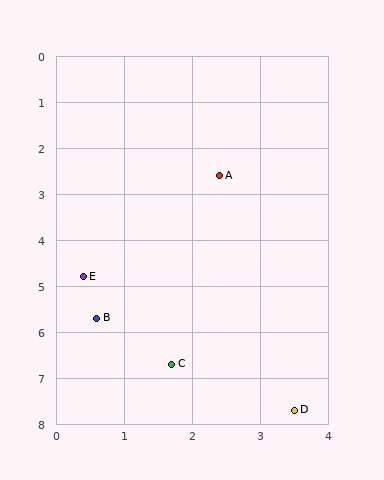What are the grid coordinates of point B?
Point B is at approximately (0.6, 5.7).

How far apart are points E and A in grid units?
Points E and A are about 3.0 grid units apart.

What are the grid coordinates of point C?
Point C is at approximately (1.7, 6.7).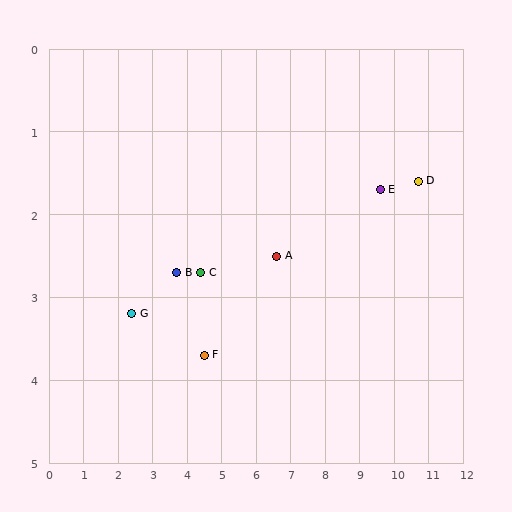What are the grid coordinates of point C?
Point C is at approximately (4.4, 2.7).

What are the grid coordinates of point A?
Point A is at approximately (6.6, 2.5).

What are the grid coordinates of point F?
Point F is at approximately (4.5, 3.7).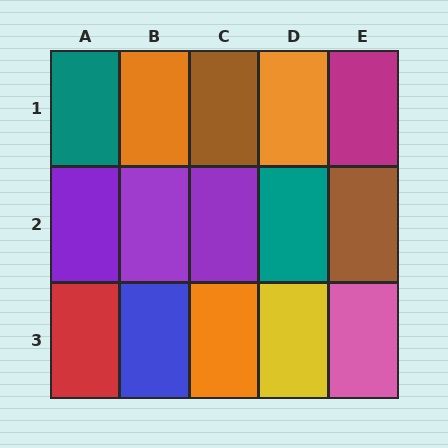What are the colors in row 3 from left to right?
Red, blue, orange, yellow, pink.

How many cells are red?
1 cell is red.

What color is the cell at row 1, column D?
Orange.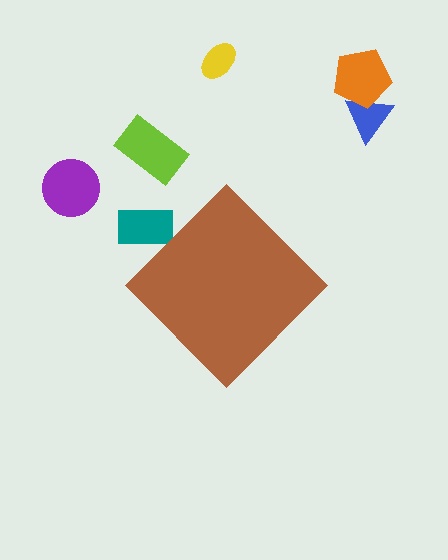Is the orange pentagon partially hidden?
No, the orange pentagon is fully visible.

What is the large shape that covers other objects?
A brown diamond.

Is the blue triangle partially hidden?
No, the blue triangle is fully visible.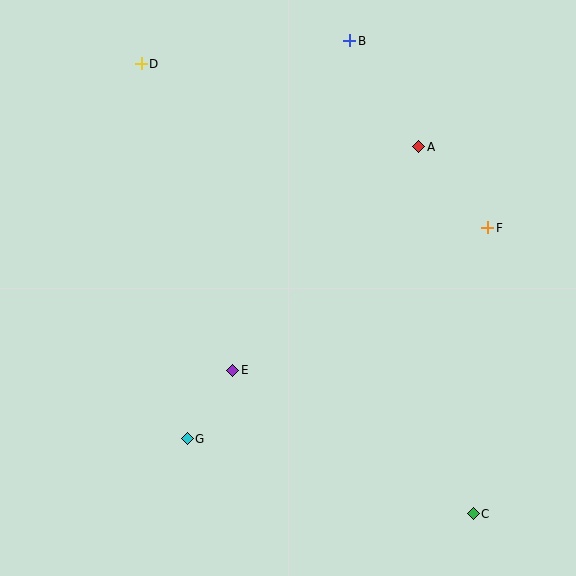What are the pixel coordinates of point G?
Point G is at (187, 439).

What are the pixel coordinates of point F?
Point F is at (488, 228).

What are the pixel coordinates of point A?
Point A is at (419, 147).